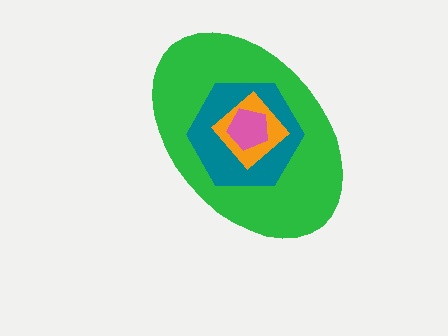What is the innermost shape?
The pink pentagon.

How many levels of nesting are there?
4.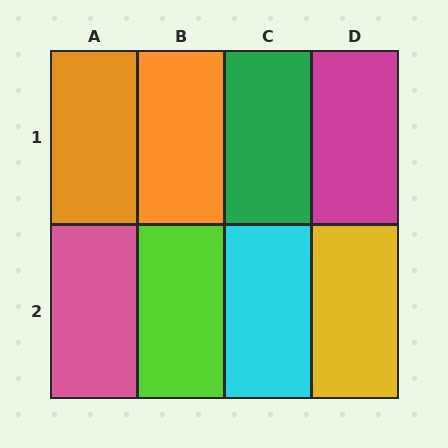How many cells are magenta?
1 cell is magenta.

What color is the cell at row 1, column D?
Magenta.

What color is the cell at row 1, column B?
Orange.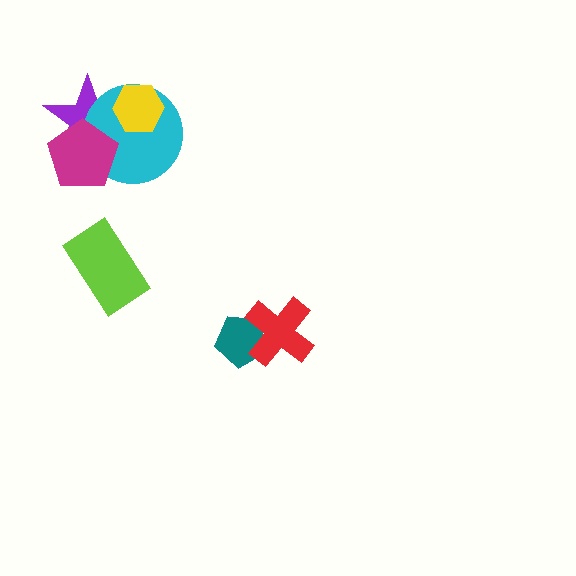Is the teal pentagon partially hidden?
Yes, it is partially covered by another shape.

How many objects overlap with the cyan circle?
3 objects overlap with the cyan circle.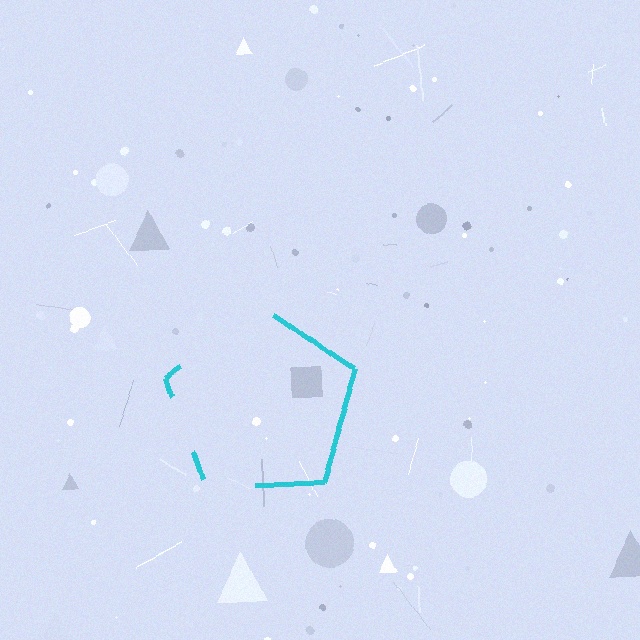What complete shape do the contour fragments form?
The contour fragments form a pentagon.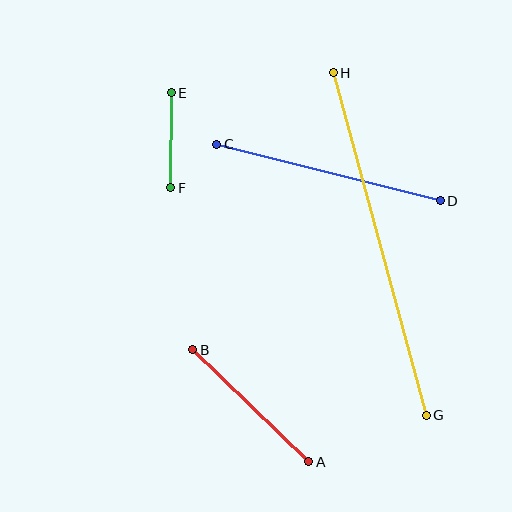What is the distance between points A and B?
The distance is approximately 161 pixels.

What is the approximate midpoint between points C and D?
The midpoint is at approximately (328, 173) pixels.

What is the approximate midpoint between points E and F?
The midpoint is at approximately (171, 140) pixels.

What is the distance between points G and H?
The distance is approximately 355 pixels.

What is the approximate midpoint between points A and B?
The midpoint is at approximately (251, 406) pixels.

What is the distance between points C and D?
The distance is approximately 231 pixels.